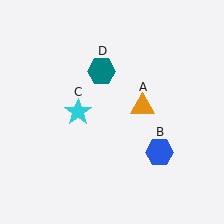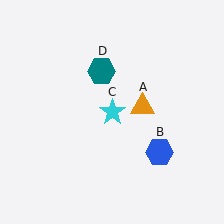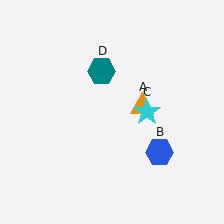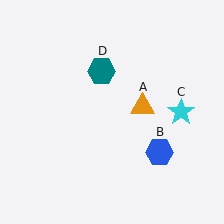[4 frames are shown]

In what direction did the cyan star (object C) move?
The cyan star (object C) moved right.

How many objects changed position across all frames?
1 object changed position: cyan star (object C).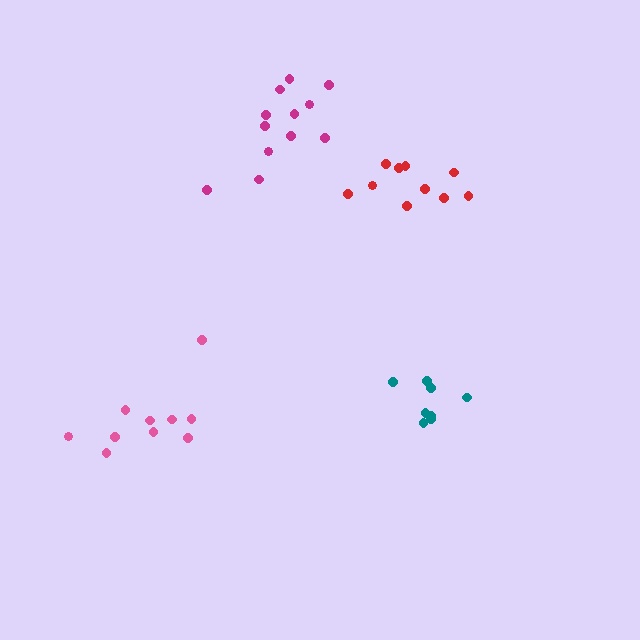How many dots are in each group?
Group 1: 12 dots, Group 2: 10 dots, Group 3: 8 dots, Group 4: 10 dots (40 total).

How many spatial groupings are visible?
There are 4 spatial groupings.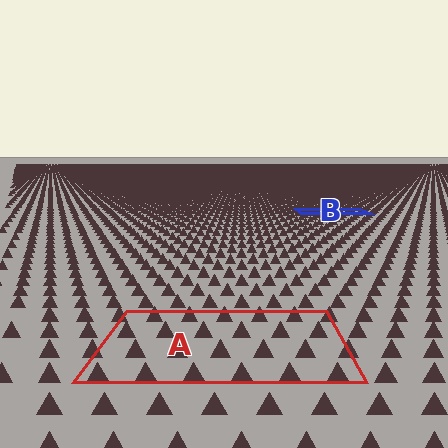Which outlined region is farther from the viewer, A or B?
Region B is farther from the viewer — the texture elements inside it appear smaller and more densely packed.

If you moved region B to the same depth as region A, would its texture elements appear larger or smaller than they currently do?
They would appear larger. At a closer depth, the same texture elements are projected at a bigger on-screen size.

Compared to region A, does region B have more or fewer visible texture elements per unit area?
Region B has more texture elements per unit area — they are packed more densely because it is farther away.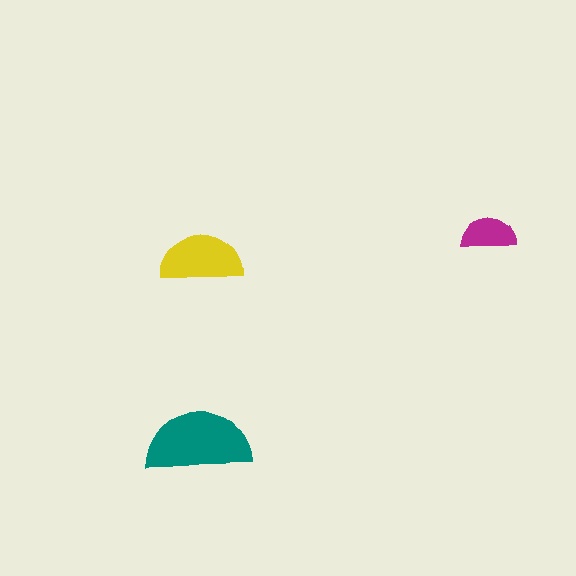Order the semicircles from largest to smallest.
the teal one, the yellow one, the magenta one.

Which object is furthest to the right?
The magenta semicircle is rightmost.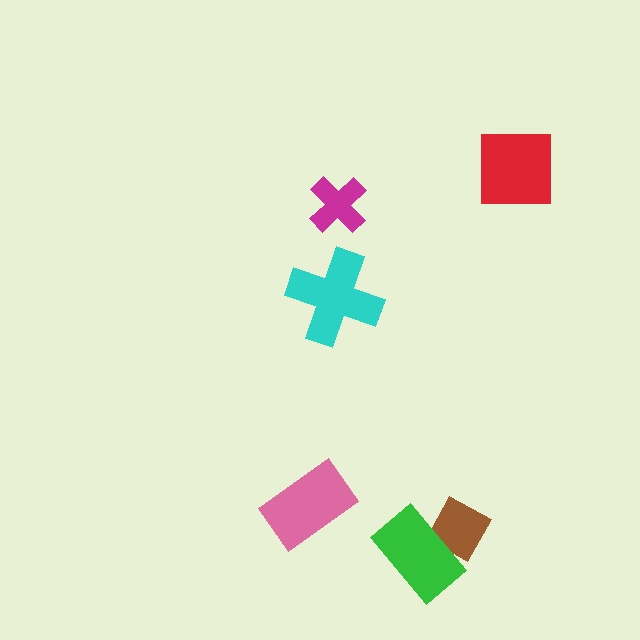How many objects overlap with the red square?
0 objects overlap with the red square.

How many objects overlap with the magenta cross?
0 objects overlap with the magenta cross.